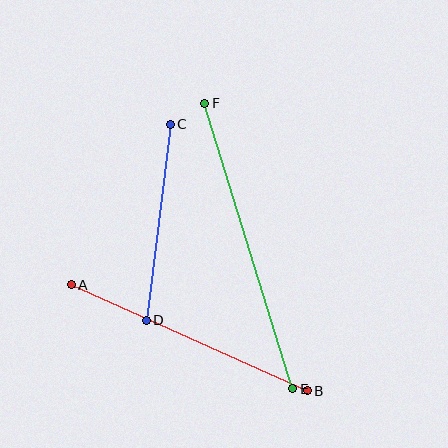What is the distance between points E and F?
The distance is approximately 299 pixels.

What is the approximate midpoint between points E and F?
The midpoint is at approximately (249, 246) pixels.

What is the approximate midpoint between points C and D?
The midpoint is at approximately (158, 222) pixels.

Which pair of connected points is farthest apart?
Points E and F are farthest apart.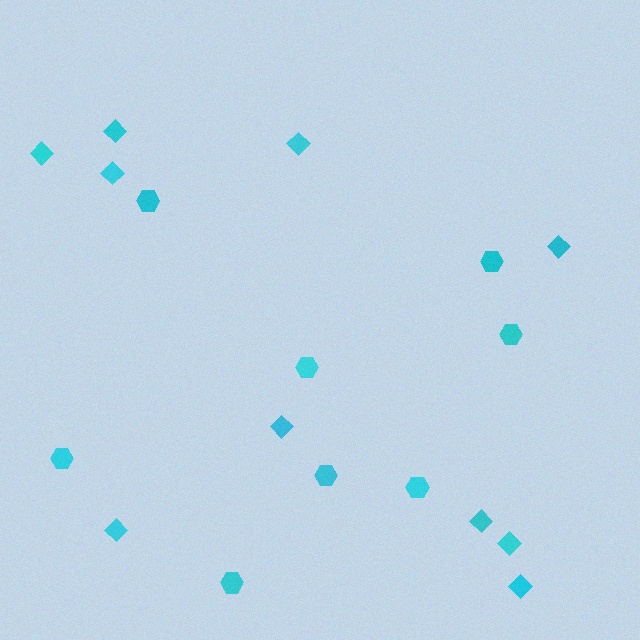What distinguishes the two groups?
There are 2 groups: one group of hexagons (8) and one group of diamonds (10).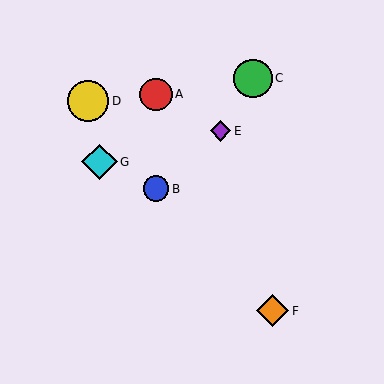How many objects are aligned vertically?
2 objects (A, B) are aligned vertically.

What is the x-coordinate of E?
Object E is at x≈221.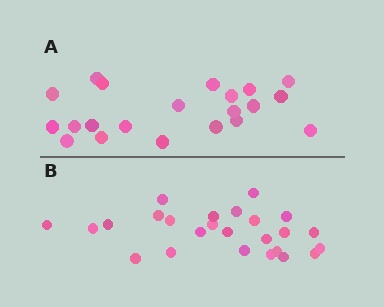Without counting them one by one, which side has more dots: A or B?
Region B (the bottom region) has more dots.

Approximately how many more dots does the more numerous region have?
Region B has about 4 more dots than region A.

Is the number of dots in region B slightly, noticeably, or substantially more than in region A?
Region B has only slightly more — the two regions are fairly close. The ratio is roughly 1.2 to 1.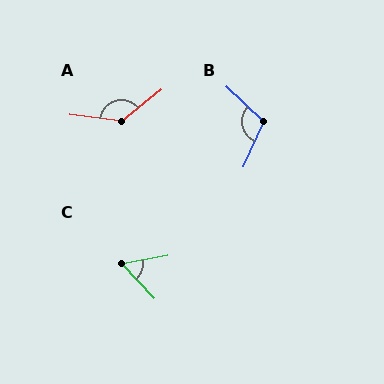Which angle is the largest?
A, at approximately 134 degrees.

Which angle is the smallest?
C, at approximately 57 degrees.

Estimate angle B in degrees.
Approximately 109 degrees.